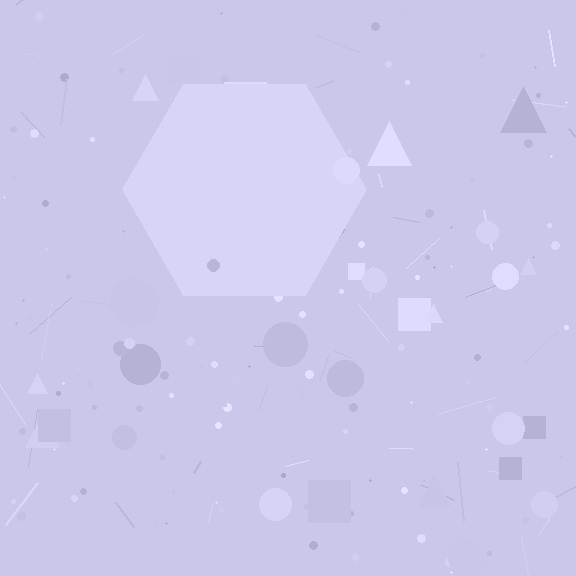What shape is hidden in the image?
A hexagon is hidden in the image.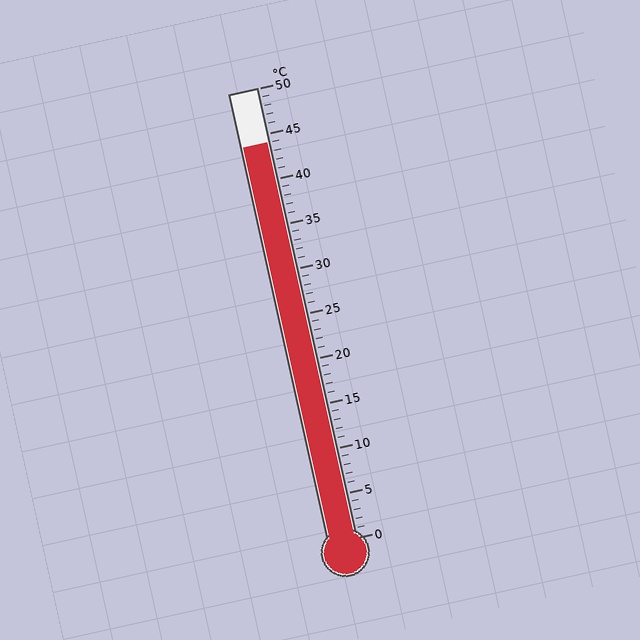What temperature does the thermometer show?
The thermometer shows approximately 44°C.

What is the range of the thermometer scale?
The thermometer scale ranges from 0°C to 50°C.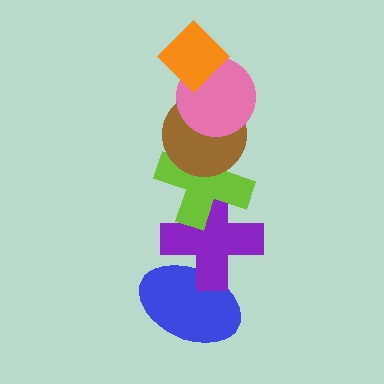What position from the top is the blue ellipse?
The blue ellipse is 6th from the top.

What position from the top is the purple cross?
The purple cross is 5th from the top.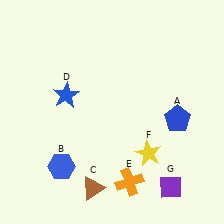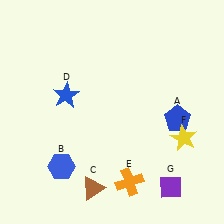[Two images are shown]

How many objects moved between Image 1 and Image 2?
1 object moved between the two images.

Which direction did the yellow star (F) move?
The yellow star (F) moved right.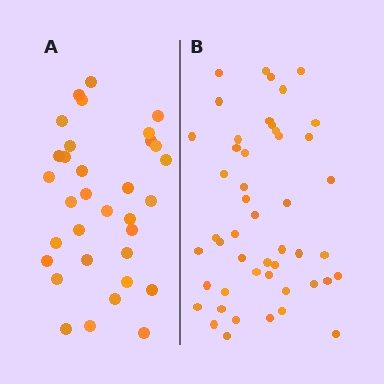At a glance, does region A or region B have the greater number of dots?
Region B (the right region) has more dots.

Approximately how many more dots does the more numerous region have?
Region B has approximately 15 more dots than region A.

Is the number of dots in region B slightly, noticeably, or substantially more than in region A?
Region B has substantially more. The ratio is roughly 1.5 to 1.